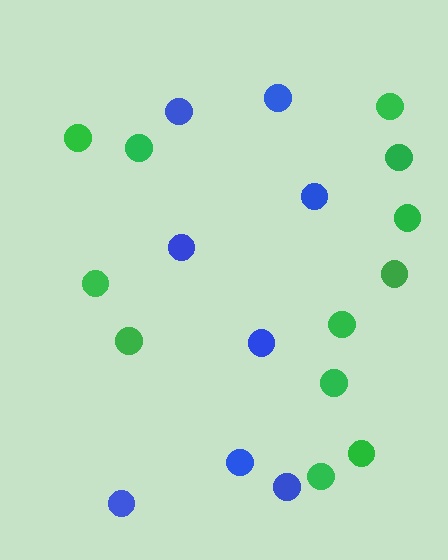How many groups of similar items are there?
There are 2 groups: one group of blue circles (8) and one group of green circles (12).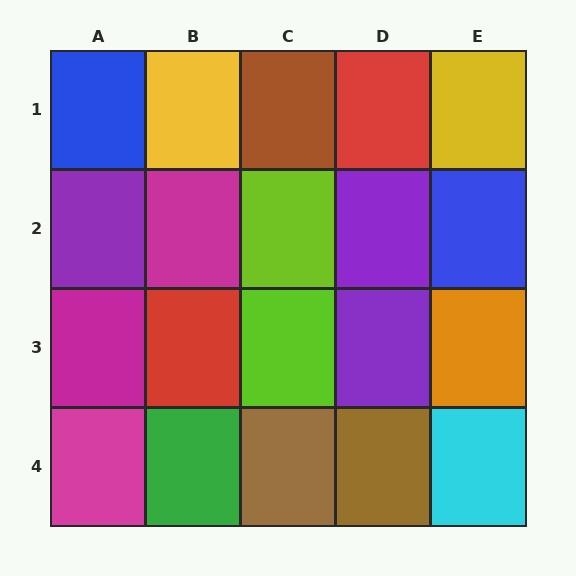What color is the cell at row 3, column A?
Magenta.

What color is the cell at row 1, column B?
Yellow.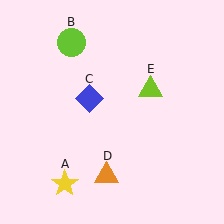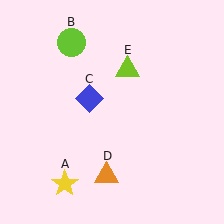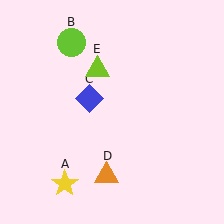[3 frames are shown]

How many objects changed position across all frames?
1 object changed position: lime triangle (object E).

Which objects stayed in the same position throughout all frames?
Yellow star (object A) and lime circle (object B) and blue diamond (object C) and orange triangle (object D) remained stationary.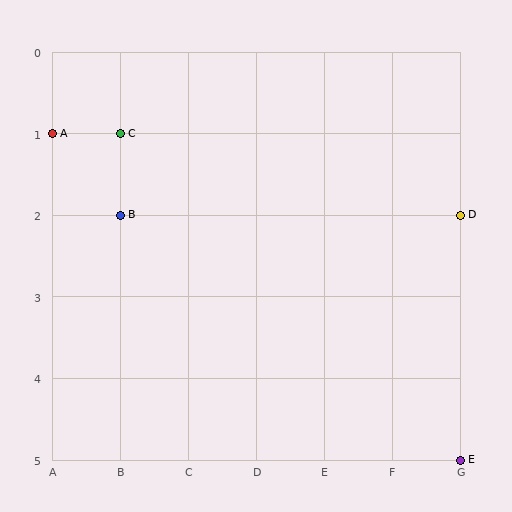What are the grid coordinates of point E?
Point E is at grid coordinates (G, 5).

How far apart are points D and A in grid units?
Points D and A are 6 columns and 1 row apart (about 6.1 grid units diagonally).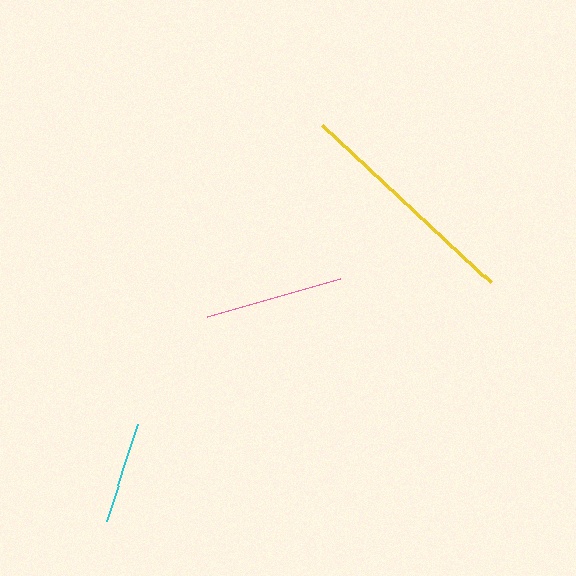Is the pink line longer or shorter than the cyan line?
The pink line is longer than the cyan line.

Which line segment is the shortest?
The cyan line is the shortest at approximately 102 pixels.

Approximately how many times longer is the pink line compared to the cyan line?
The pink line is approximately 1.4 times the length of the cyan line.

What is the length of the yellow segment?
The yellow segment is approximately 231 pixels long.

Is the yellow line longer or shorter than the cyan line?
The yellow line is longer than the cyan line.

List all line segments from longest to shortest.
From longest to shortest: yellow, pink, cyan.